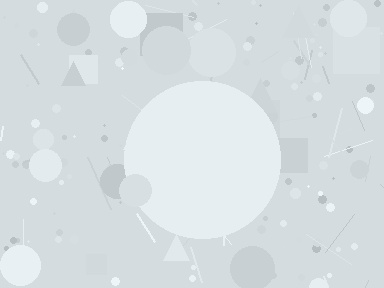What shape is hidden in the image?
A circle is hidden in the image.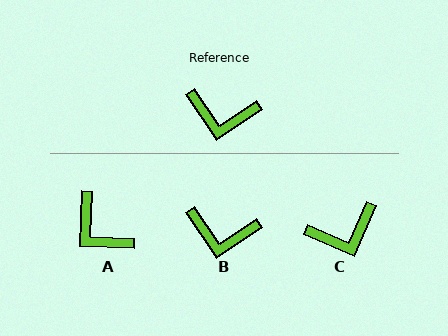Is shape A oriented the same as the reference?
No, it is off by about 36 degrees.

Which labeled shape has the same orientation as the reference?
B.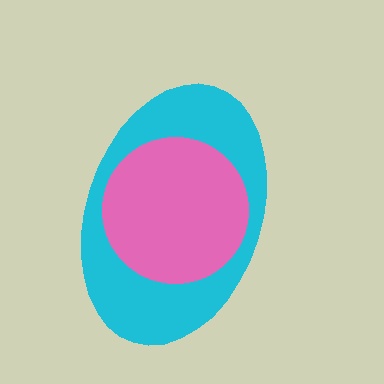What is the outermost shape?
The cyan ellipse.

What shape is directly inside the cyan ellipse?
The pink circle.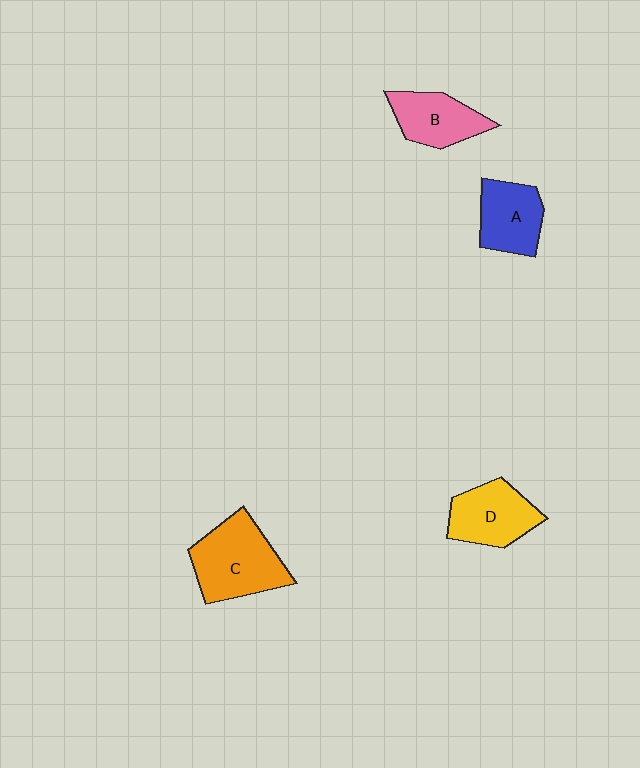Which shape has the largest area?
Shape C (orange).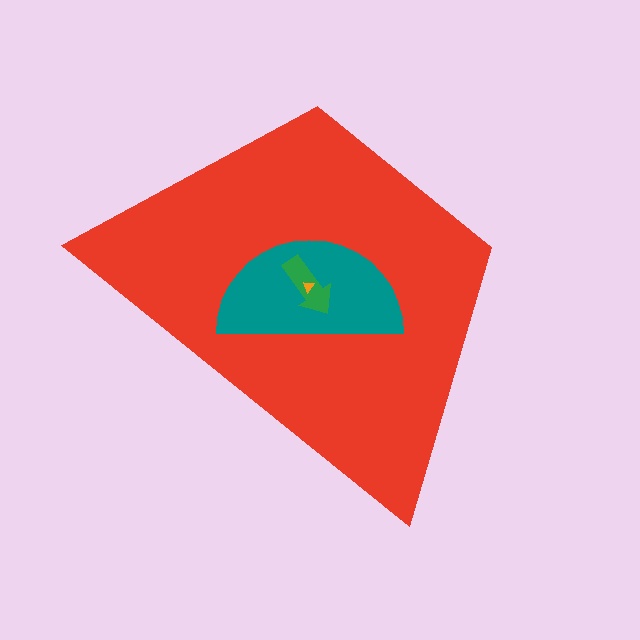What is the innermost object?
The orange triangle.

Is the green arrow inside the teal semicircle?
Yes.